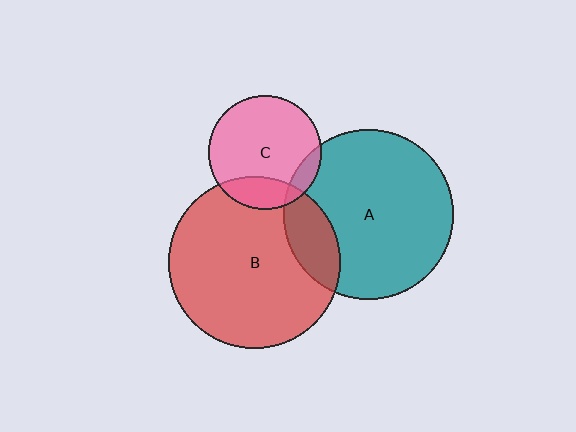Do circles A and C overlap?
Yes.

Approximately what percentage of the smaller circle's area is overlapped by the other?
Approximately 10%.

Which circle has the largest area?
Circle B (red).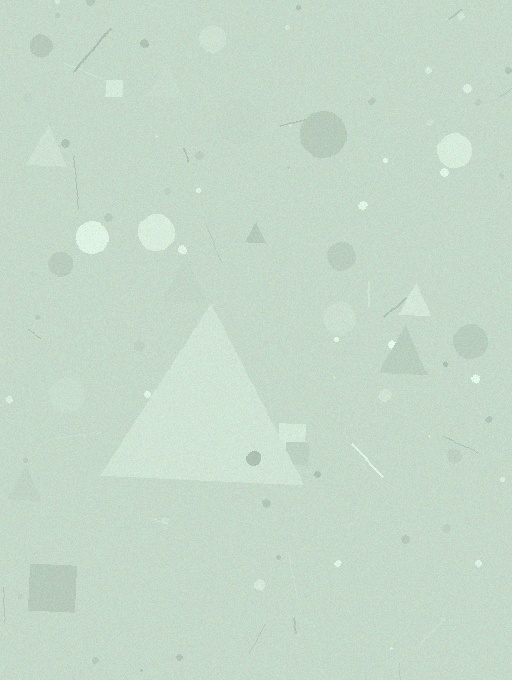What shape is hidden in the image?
A triangle is hidden in the image.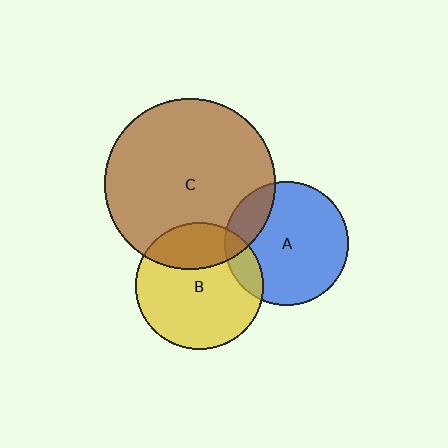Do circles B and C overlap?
Yes.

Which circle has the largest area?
Circle C (brown).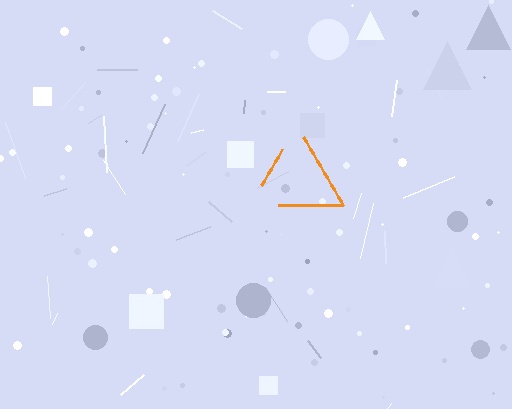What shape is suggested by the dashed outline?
The dashed outline suggests a triangle.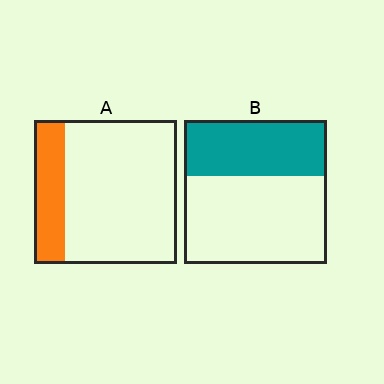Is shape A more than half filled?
No.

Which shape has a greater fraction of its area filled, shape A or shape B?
Shape B.